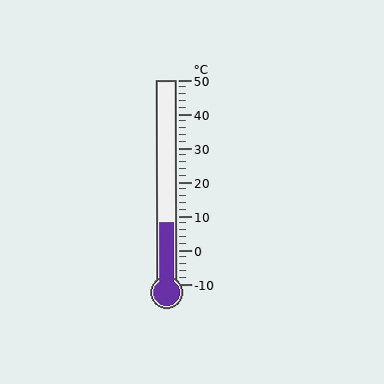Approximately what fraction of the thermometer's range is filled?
The thermometer is filled to approximately 30% of its range.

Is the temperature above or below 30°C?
The temperature is below 30°C.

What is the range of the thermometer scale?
The thermometer scale ranges from -10°C to 50°C.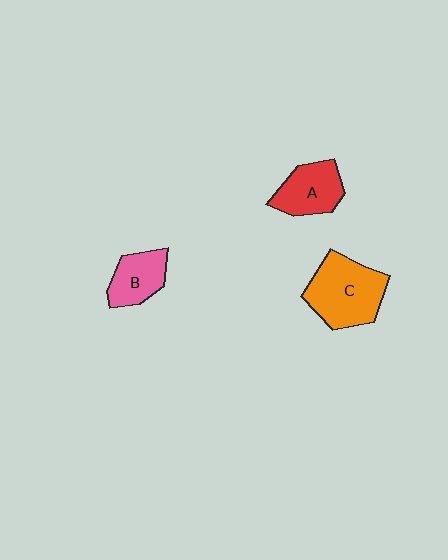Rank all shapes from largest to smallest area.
From largest to smallest: C (orange), A (red), B (pink).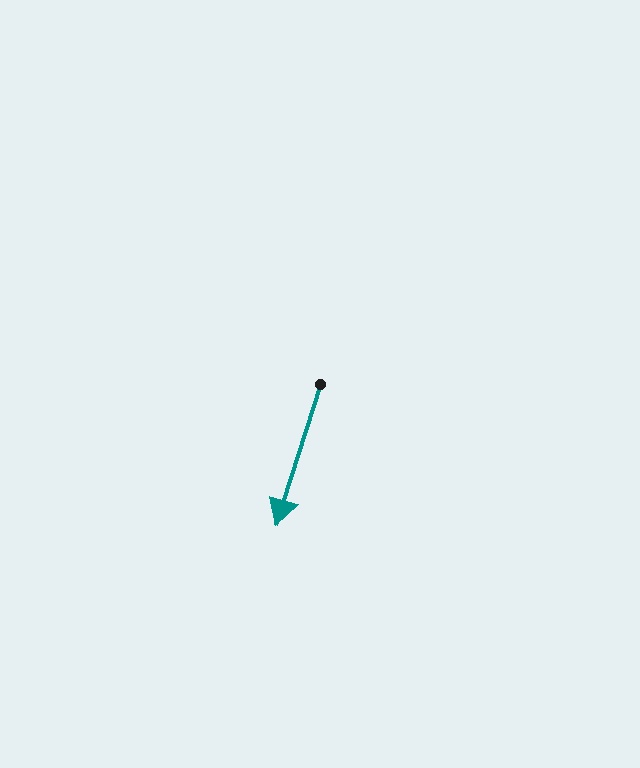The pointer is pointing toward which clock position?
Roughly 7 o'clock.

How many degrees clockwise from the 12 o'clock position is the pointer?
Approximately 197 degrees.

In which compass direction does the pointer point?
South.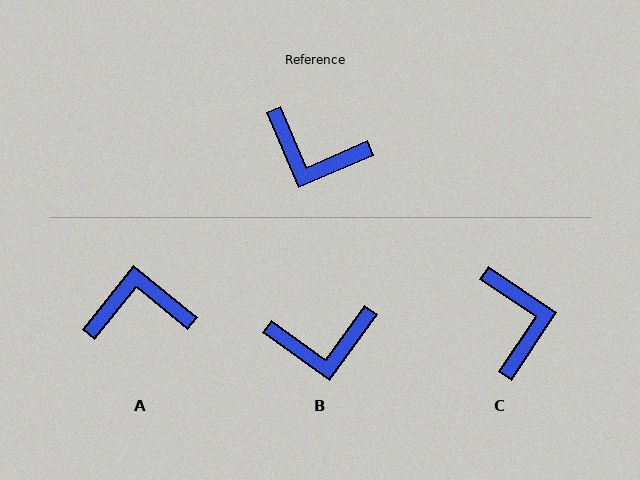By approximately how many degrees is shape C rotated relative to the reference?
Approximately 123 degrees counter-clockwise.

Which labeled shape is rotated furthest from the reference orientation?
A, about 152 degrees away.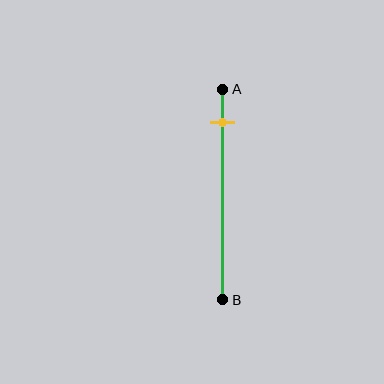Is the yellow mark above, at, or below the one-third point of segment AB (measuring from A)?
The yellow mark is above the one-third point of segment AB.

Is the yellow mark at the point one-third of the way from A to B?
No, the mark is at about 15% from A, not at the 33% one-third point.